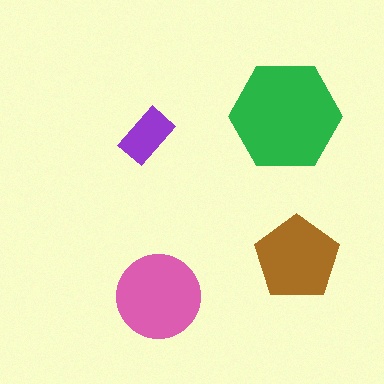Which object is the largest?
The green hexagon.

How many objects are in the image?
There are 4 objects in the image.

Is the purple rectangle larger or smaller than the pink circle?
Smaller.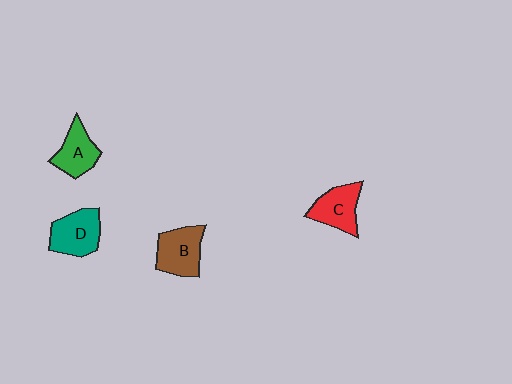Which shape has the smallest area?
Shape A (green).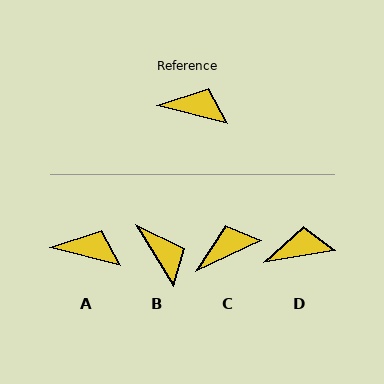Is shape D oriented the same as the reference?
No, it is off by about 24 degrees.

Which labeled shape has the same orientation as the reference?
A.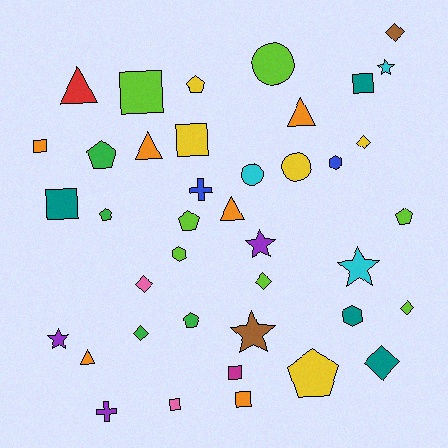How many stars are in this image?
There are 5 stars.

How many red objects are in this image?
There is 1 red object.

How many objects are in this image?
There are 40 objects.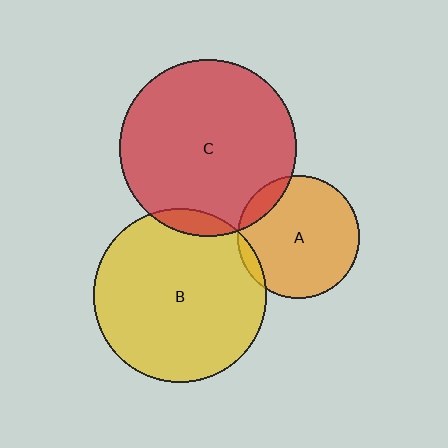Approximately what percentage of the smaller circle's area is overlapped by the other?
Approximately 10%.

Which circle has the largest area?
Circle C (red).